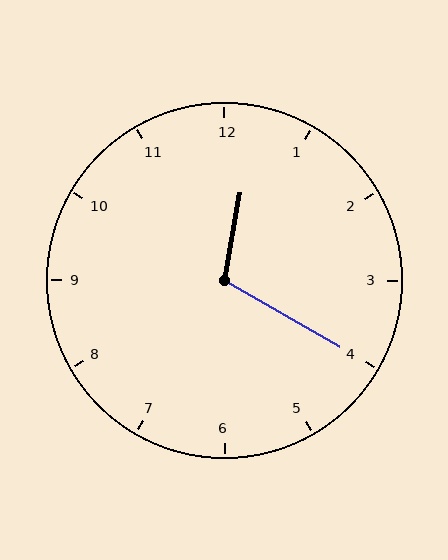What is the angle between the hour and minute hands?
Approximately 110 degrees.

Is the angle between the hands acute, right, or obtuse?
It is obtuse.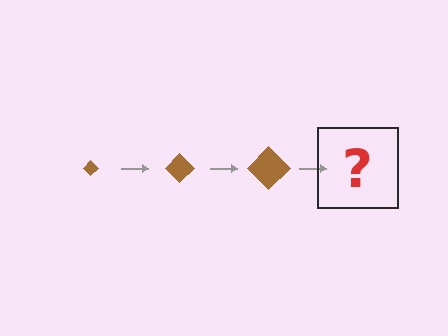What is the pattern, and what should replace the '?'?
The pattern is that the diamond gets progressively larger each step. The '?' should be a brown diamond, larger than the previous one.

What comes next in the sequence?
The next element should be a brown diamond, larger than the previous one.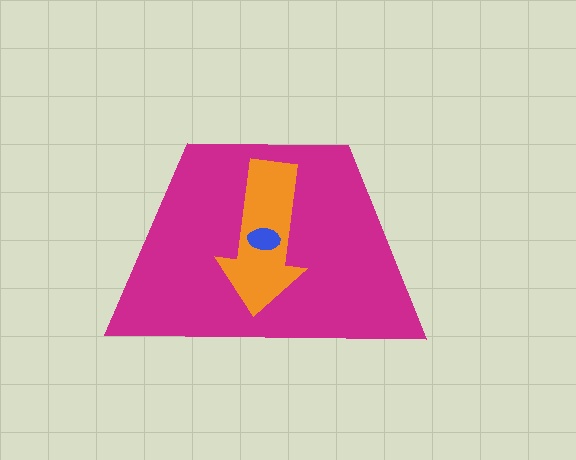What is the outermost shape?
The magenta trapezoid.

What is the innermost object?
The blue ellipse.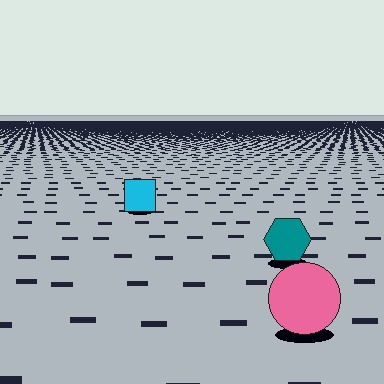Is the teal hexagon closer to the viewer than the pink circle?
No. The pink circle is closer — you can tell from the texture gradient: the ground texture is coarser near it.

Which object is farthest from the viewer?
The cyan square is farthest from the viewer. It appears smaller and the ground texture around it is denser.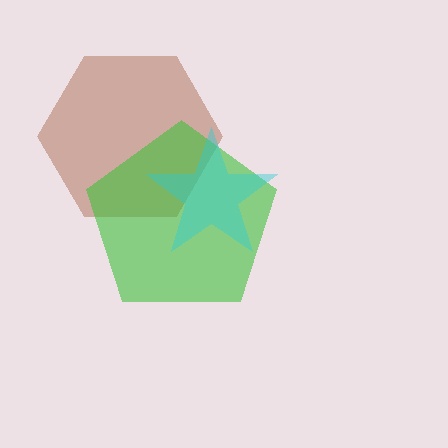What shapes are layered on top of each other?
The layered shapes are: a brown hexagon, a green pentagon, a cyan star.